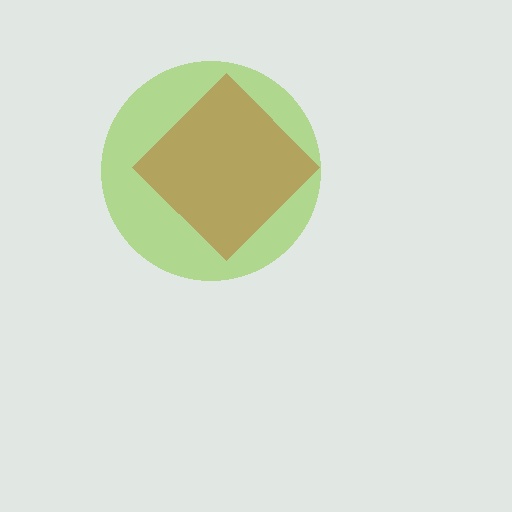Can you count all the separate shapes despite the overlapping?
Yes, there are 2 separate shapes.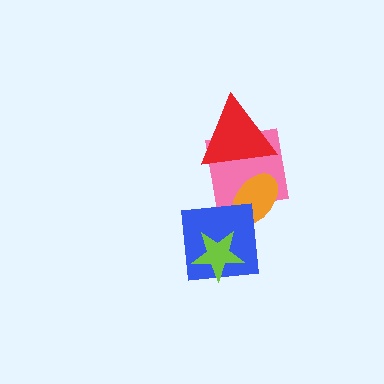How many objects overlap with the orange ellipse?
3 objects overlap with the orange ellipse.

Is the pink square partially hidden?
Yes, it is partially covered by another shape.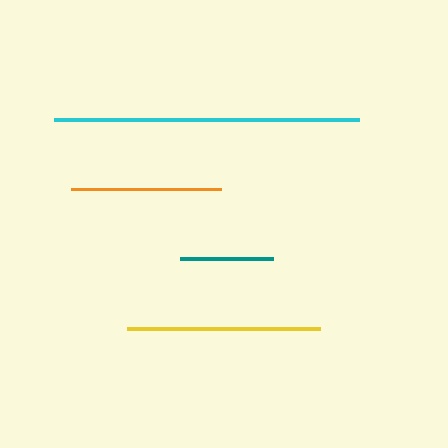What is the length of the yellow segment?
The yellow segment is approximately 193 pixels long.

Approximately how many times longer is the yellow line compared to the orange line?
The yellow line is approximately 1.3 times the length of the orange line.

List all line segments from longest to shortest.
From longest to shortest: cyan, yellow, orange, teal.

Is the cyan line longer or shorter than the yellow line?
The cyan line is longer than the yellow line.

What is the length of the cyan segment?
The cyan segment is approximately 305 pixels long.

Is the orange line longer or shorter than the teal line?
The orange line is longer than the teal line.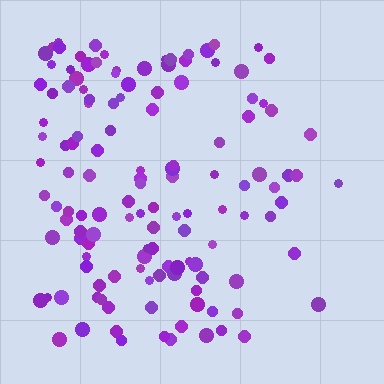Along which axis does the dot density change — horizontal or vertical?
Horizontal.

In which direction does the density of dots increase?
From right to left, with the left side densest.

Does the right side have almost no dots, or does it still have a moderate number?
Still a moderate number, just noticeably fewer than the left.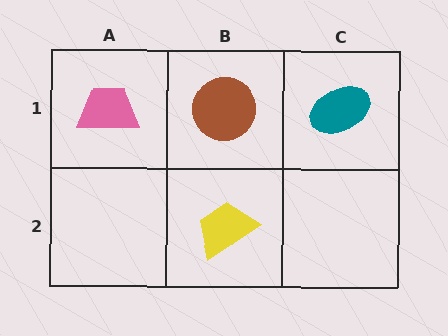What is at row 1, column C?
A teal ellipse.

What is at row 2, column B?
A yellow trapezoid.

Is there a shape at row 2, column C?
No, that cell is empty.